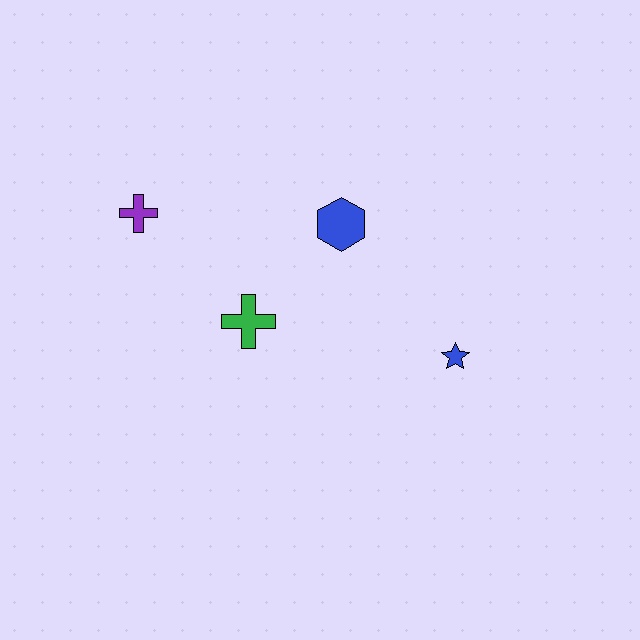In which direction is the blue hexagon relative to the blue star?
The blue hexagon is above the blue star.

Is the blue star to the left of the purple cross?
No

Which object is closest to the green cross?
The blue hexagon is closest to the green cross.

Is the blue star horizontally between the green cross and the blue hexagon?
No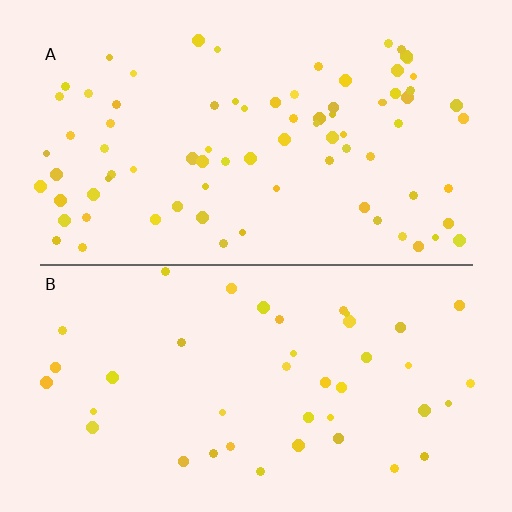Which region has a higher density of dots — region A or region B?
A (the top).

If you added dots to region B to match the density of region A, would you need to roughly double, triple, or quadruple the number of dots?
Approximately double.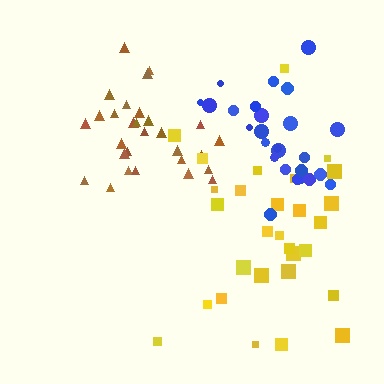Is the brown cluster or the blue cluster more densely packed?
Brown.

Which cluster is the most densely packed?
Brown.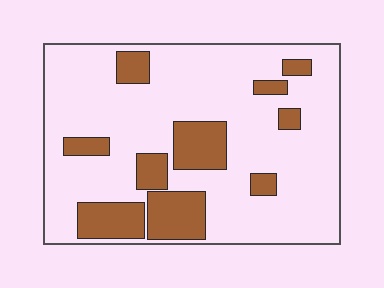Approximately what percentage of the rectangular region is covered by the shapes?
Approximately 20%.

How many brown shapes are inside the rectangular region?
10.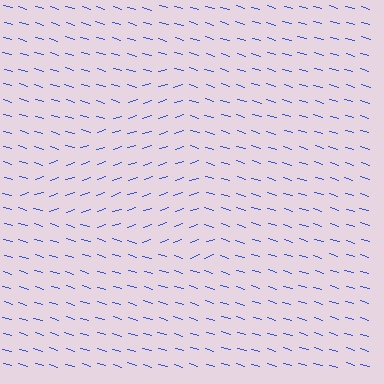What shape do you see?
I see a triangle.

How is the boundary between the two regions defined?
The boundary is defined purely by a change in line orientation (approximately 35 degrees difference). All lines are the same color and thickness.